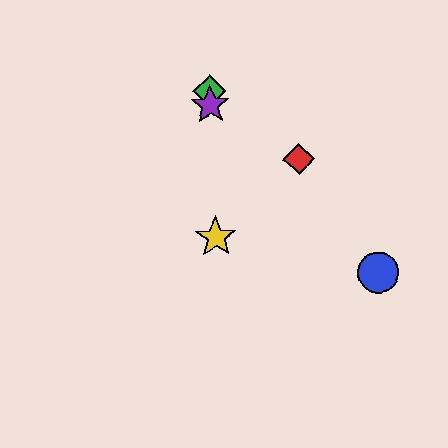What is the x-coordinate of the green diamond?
The green diamond is at x≈210.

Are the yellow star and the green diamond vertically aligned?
Yes, both are at x≈216.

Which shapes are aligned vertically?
The green diamond, the yellow star, the purple star are aligned vertically.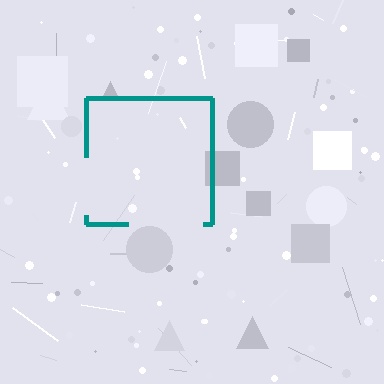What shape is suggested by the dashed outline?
The dashed outline suggests a square.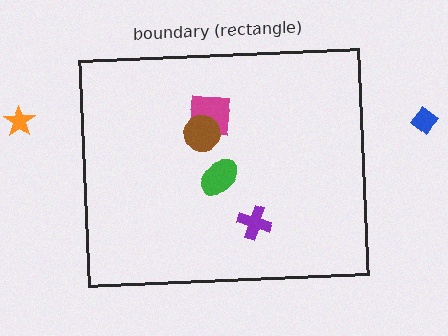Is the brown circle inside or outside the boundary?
Inside.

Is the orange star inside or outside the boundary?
Outside.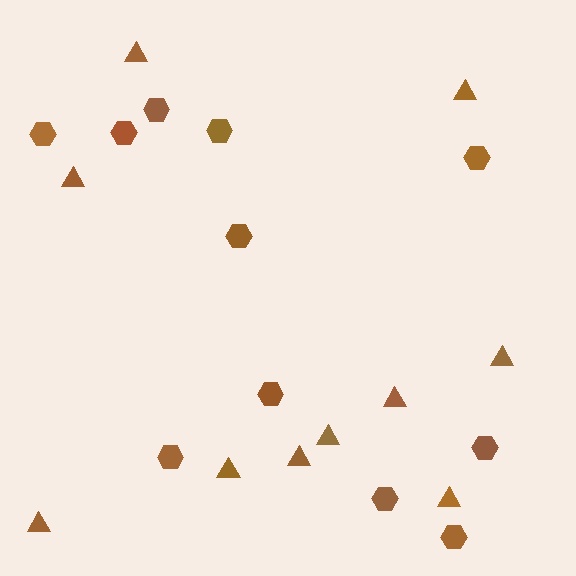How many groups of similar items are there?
There are 2 groups: one group of hexagons (11) and one group of triangles (10).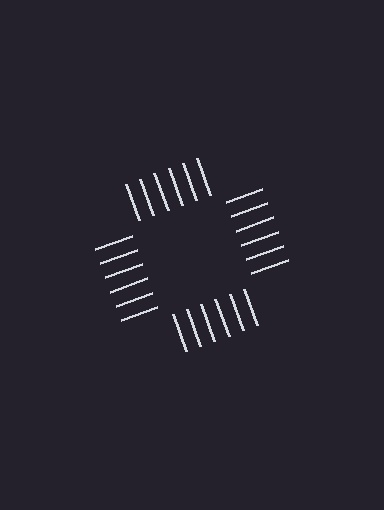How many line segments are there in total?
24 — 6 along each of the 4 edges.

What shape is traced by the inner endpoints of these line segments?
An illusory square — the line segments terminate on its edges but no continuous stroke is drawn.